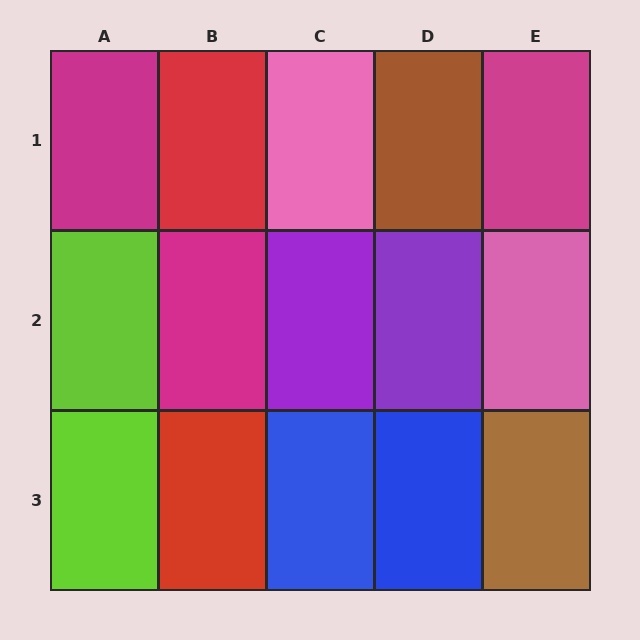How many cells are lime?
2 cells are lime.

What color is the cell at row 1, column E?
Magenta.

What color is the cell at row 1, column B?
Red.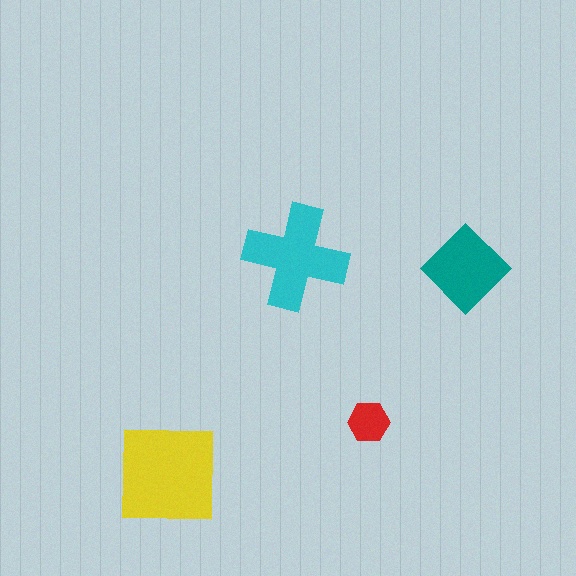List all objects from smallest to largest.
The red hexagon, the teal diamond, the cyan cross, the yellow square.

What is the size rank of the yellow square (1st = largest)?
1st.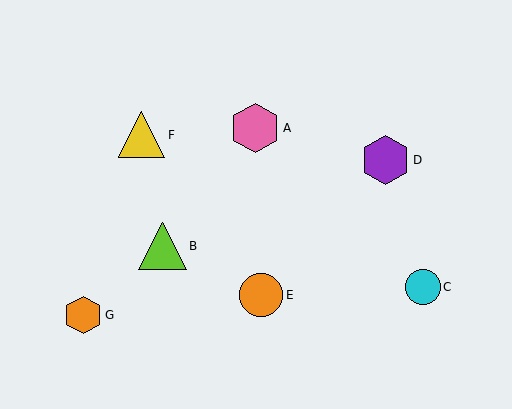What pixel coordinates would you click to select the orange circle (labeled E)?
Click at (261, 295) to select the orange circle E.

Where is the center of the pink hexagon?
The center of the pink hexagon is at (255, 128).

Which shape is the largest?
The purple hexagon (labeled D) is the largest.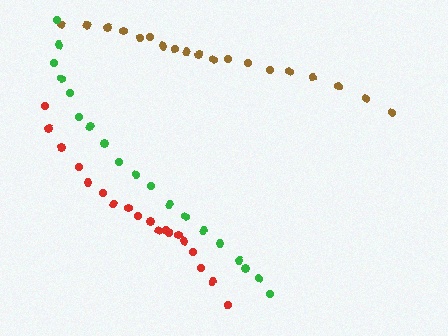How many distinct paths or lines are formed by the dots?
There are 3 distinct paths.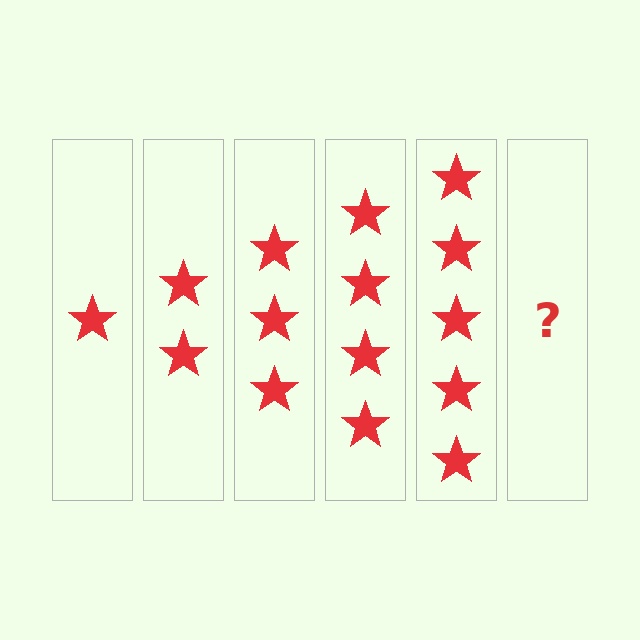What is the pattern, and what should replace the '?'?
The pattern is that each step adds one more star. The '?' should be 6 stars.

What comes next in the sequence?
The next element should be 6 stars.